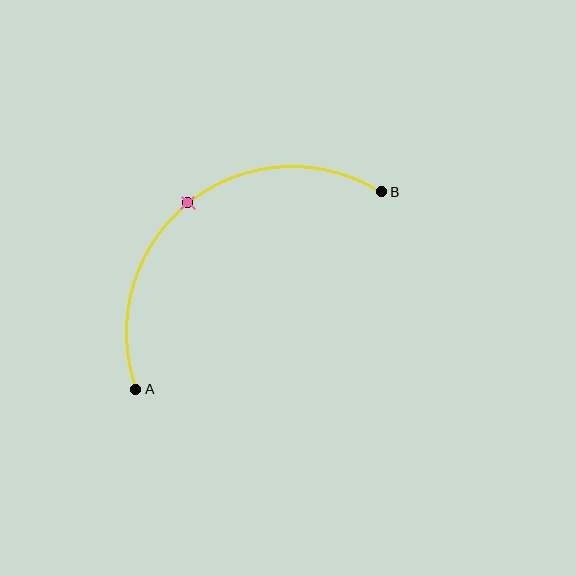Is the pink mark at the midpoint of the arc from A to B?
Yes. The pink mark lies on the arc at equal arc-length from both A and B — it is the arc midpoint.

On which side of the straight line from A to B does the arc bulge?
The arc bulges above and to the left of the straight line connecting A and B.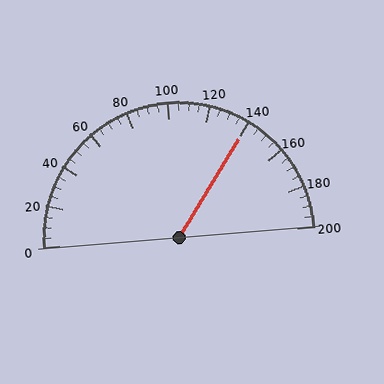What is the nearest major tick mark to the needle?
The nearest major tick mark is 140.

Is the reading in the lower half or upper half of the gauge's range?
The reading is in the upper half of the range (0 to 200).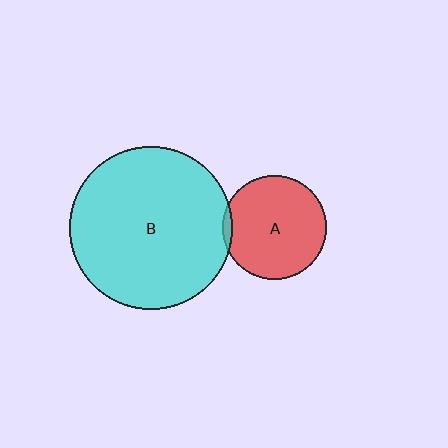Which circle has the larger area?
Circle B (cyan).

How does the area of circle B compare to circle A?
Approximately 2.5 times.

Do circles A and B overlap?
Yes.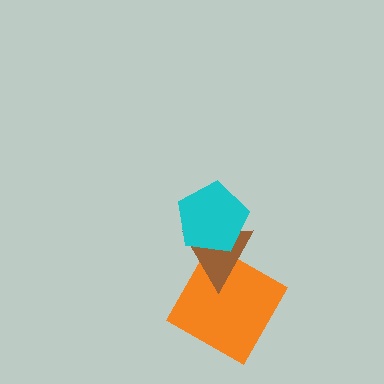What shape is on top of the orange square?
The brown triangle is on top of the orange square.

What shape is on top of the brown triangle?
The cyan pentagon is on top of the brown triangle.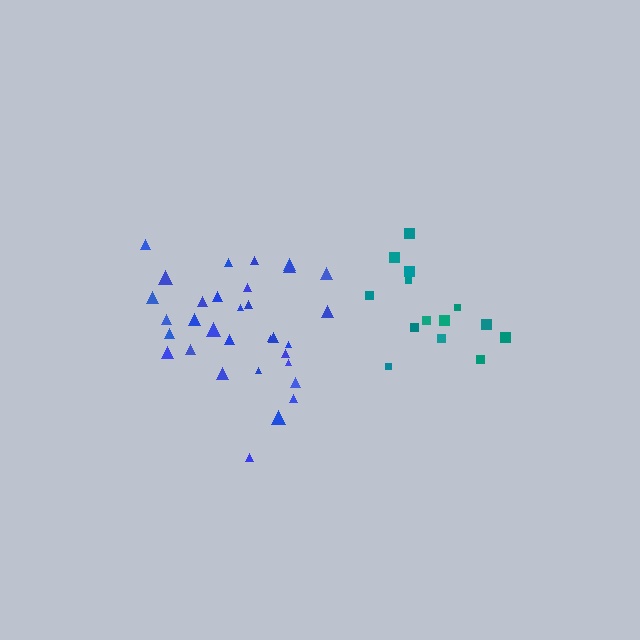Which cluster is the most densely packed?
Blue.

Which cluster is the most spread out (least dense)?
Teal.